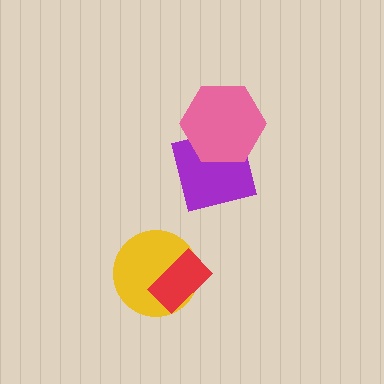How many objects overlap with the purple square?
1 object overlaps with the purple square.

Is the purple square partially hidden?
Yes, it is partially covered by another shape.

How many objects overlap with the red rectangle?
1 object overlaps with the red rectangle.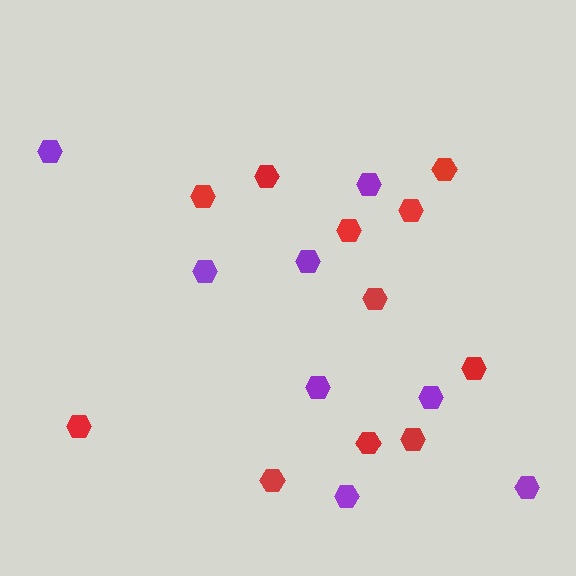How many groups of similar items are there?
There are 2 groups: one group of red hexagons (11) and one group of purple hexagons (8).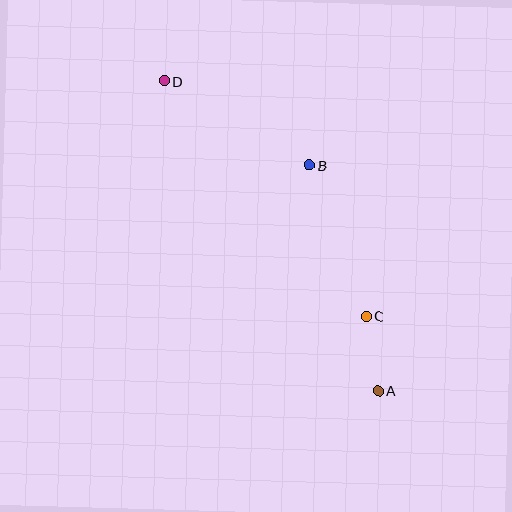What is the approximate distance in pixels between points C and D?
The distance between C and D is approximately 310 pixels.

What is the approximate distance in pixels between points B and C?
The distance between B and C is approximately 162 pixels.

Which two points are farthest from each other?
Points A and D are farthest from each other.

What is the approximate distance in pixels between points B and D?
The distance between B and D is approximately 168 pixels.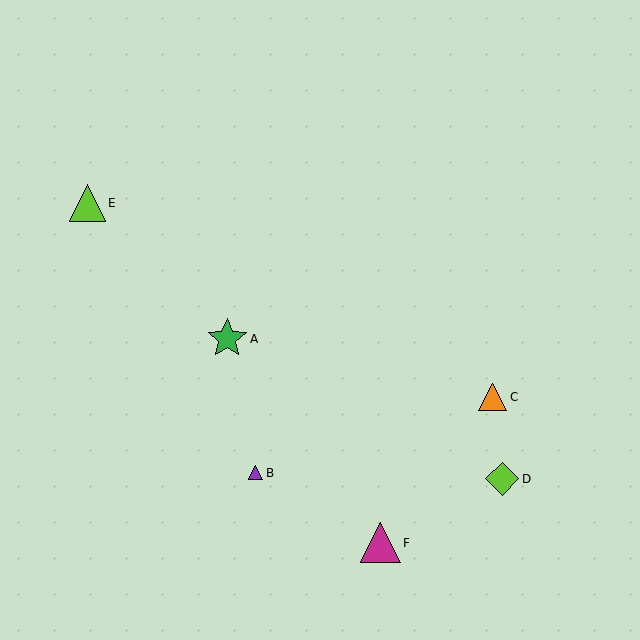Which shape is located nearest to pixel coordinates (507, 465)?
The lime diamond (labeled D) at (502, 479) is nearest to that location.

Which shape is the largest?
The green star (labeled A) is the largest.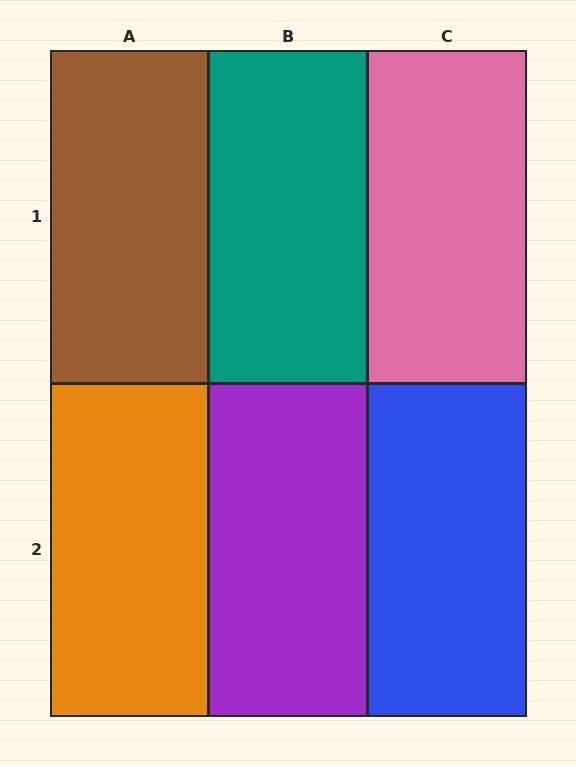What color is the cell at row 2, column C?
Blue.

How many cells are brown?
1 cell is brown.